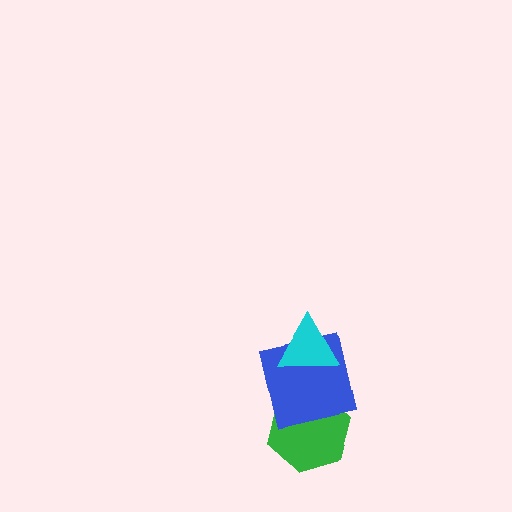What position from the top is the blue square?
The blue square is 2nd from the top.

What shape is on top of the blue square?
The cyan triangle is on top of the blue square.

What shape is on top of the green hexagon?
The blue square is on top of the green hexagon.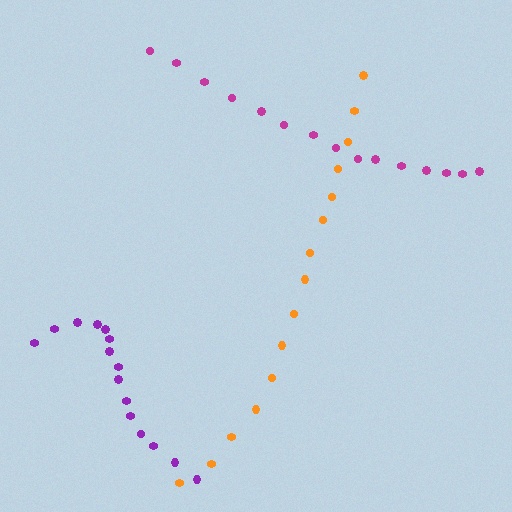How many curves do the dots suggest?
There are 3 distinct paths.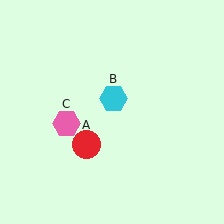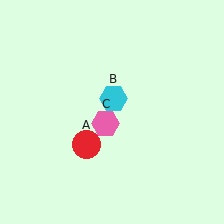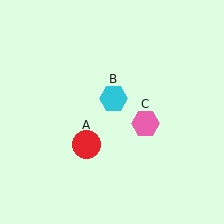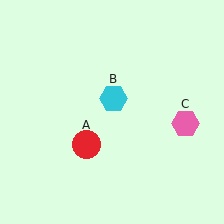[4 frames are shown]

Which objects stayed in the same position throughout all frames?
Red circle (object A) and cyan hexagon (object B) remained stationary.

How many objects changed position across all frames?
1 object changed position: pink hexagon (object C).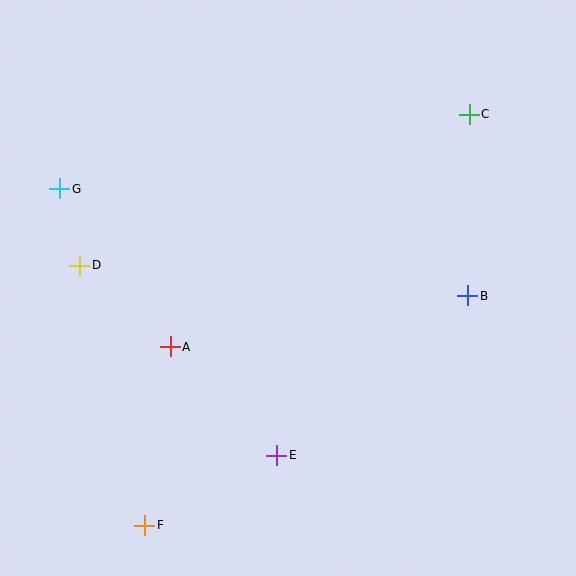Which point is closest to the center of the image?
Point A at (170, 347) is closest to the center.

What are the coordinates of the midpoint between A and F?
The midpoint between A and F is at (157, 436).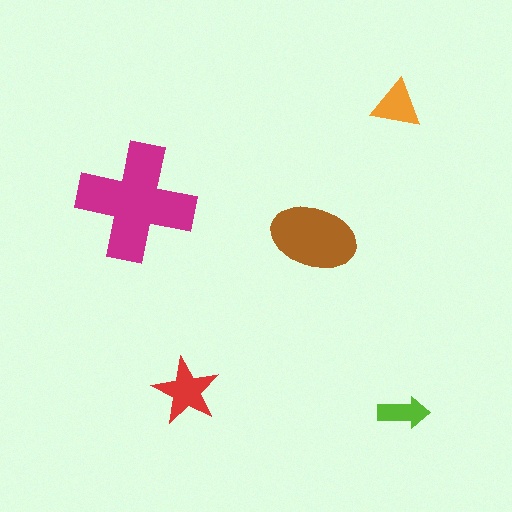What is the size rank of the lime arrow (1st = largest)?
5th.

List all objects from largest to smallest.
The magenta cross, the brown ellipse, the red star, the orange triangle, the lime arrow.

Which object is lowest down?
The lime arrow is bottommost.